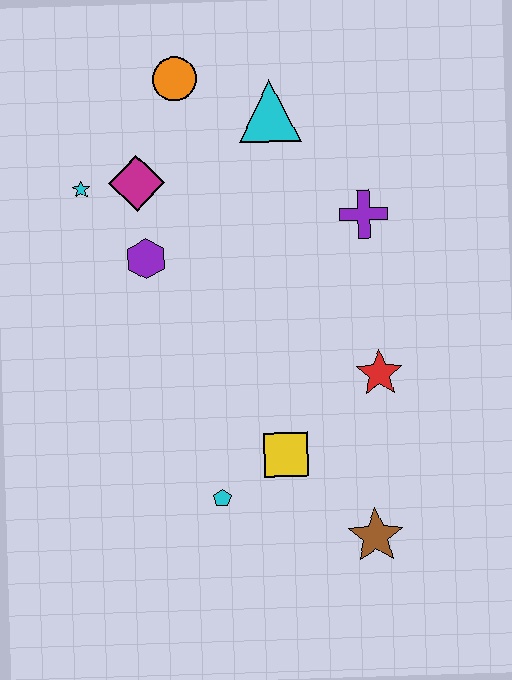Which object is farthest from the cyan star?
The brown star is farthest from the cyan star.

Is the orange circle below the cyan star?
No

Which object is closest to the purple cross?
The cyan triangle is closest to the purple cross.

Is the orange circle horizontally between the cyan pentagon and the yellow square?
No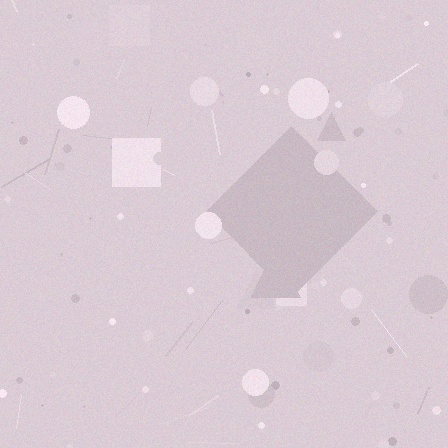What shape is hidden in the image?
A diamond is hidden in the image.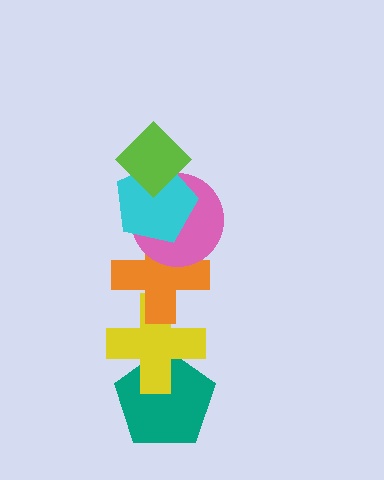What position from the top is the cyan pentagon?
The cyan pentagon is 2nd from the top.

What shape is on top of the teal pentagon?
The yellow cross is on top of the teal pentagon.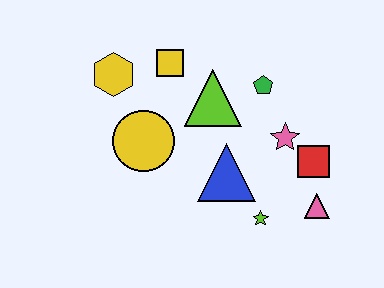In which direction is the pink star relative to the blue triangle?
The pink star is to the right of the blue triangle.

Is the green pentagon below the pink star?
No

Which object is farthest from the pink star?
The yellow hexagon is farthest from the pink star.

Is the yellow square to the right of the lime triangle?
No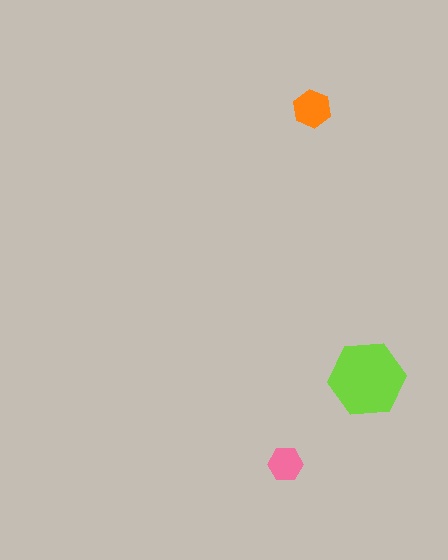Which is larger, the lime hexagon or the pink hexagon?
The lime one.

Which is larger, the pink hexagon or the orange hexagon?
The orange one.